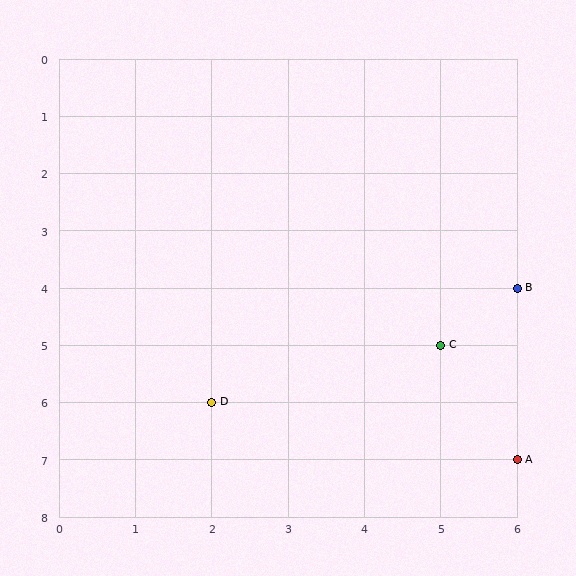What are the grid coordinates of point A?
Point A is at grid coordinates (6, 7).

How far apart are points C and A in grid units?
Points C and A are 1 column and 2 rows apart (about 2.2 grid units diagonally).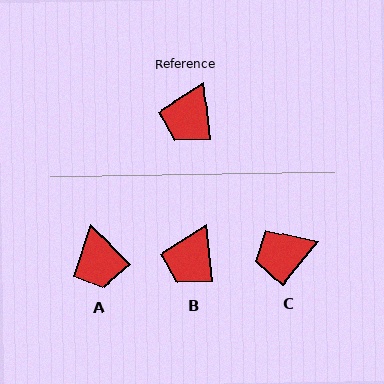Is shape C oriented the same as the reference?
No, it is off by about 44 degrees.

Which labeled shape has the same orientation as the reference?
B.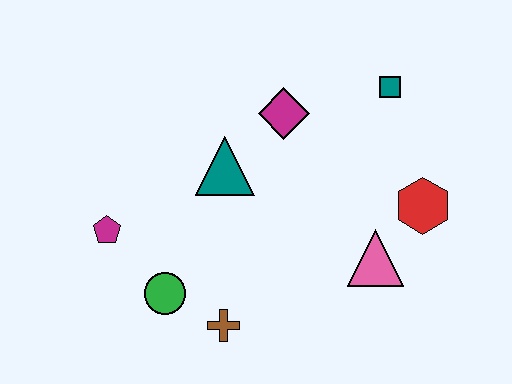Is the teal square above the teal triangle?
Yes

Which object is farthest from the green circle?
The teal square is farthest from the green circle.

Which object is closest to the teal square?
The magenta diamond is closest to the teal square.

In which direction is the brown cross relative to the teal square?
The brown cross is below the teal square.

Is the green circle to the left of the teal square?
Yes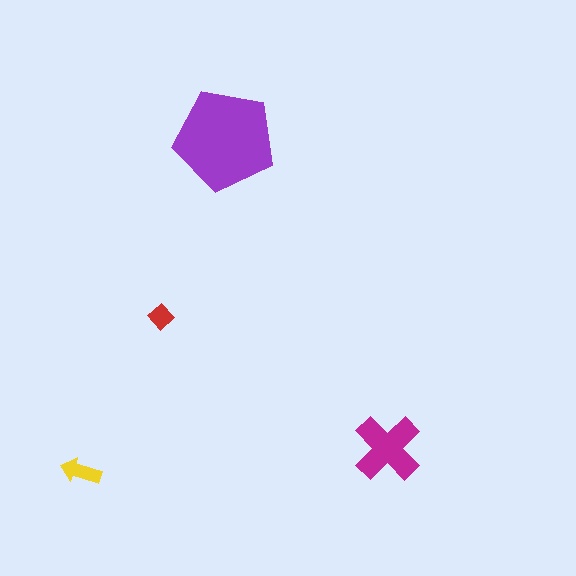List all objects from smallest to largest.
The red diamond, the yellow arrow, the magenta cross, the purple pentagon.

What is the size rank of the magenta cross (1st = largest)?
2nd.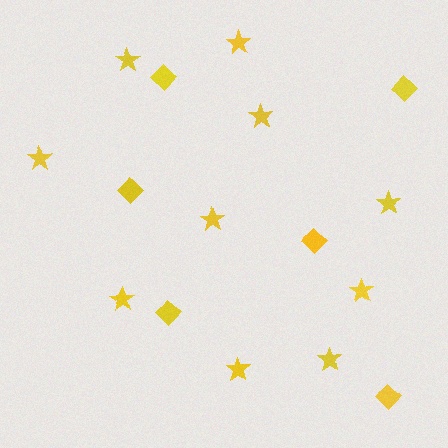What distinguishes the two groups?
There are 2 groups: one group of stars (10) and one group of diamonds (6).